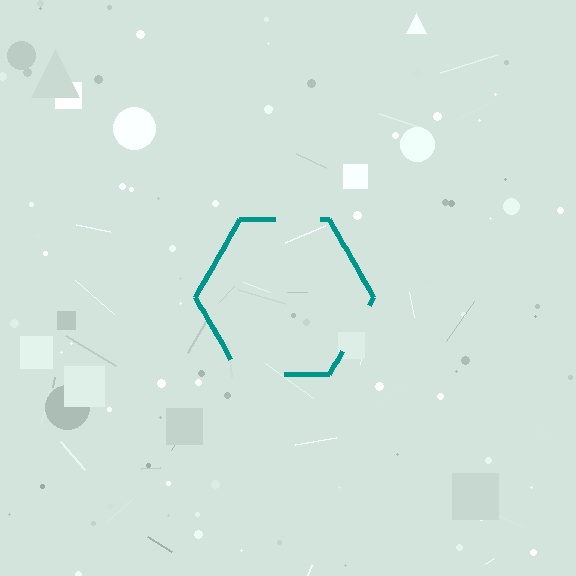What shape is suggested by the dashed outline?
The dashed outline suggests a hexagon.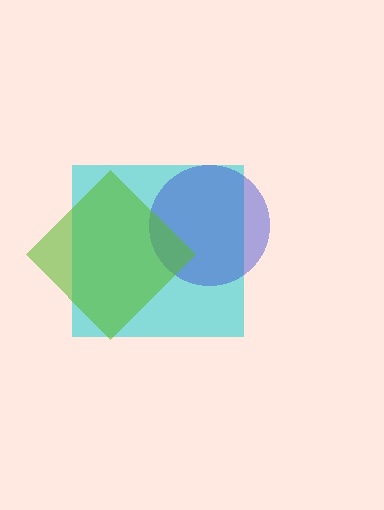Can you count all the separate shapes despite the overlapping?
Yes, there are 3 separate shapes.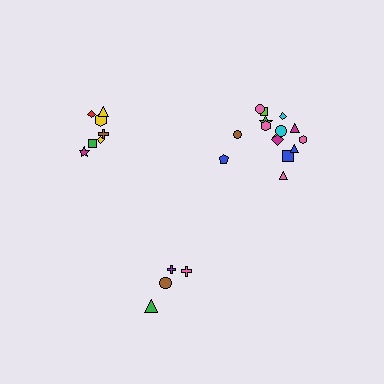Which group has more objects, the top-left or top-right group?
The top-right group.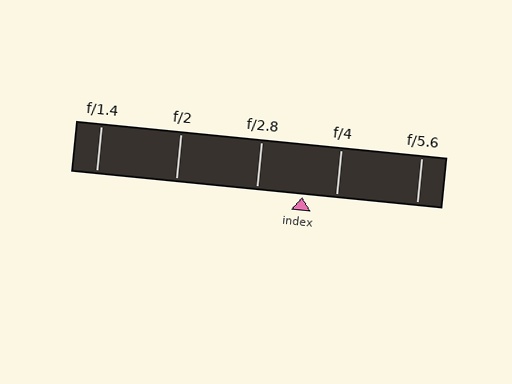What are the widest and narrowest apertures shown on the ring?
The widest aperture shown is f/1.4 and the narrowest is f/5.6.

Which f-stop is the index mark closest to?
The index mark is closest to f/4.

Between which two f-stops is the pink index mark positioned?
The index mark is between f/2.8 and f/4.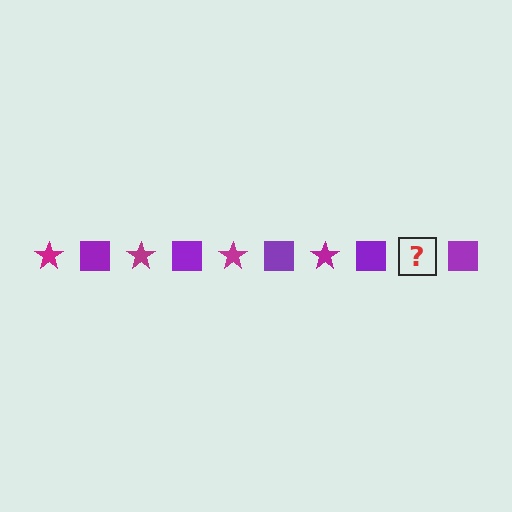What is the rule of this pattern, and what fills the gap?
The rule is that the pattern alternates between magenta star and purple square. The gap should be filled with a magenta star.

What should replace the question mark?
The question mark should be replaced with a magenta star.